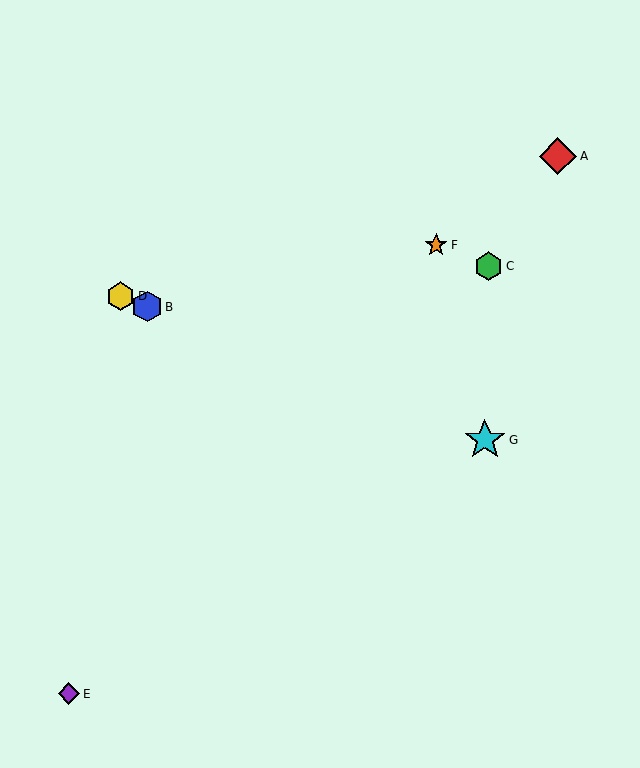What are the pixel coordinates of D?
Object D is at (121, 296).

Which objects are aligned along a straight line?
Objects B, D, G are aligned along a straight line.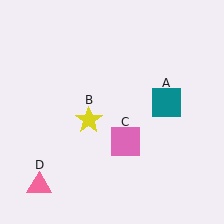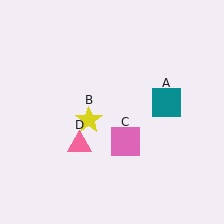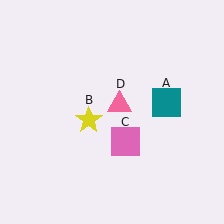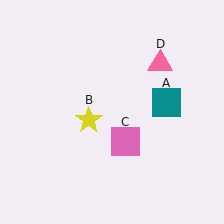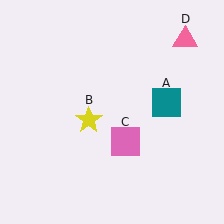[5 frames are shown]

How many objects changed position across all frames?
1 object changed position: pink triangle (object D).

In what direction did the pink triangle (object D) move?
The pink triangle (object D) moved up and to the right.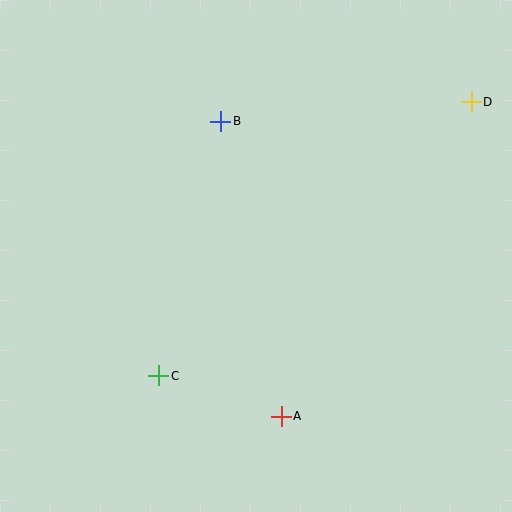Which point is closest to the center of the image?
Point B at (221, 121) is closest to the center.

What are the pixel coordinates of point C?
Point C is at (159, 376).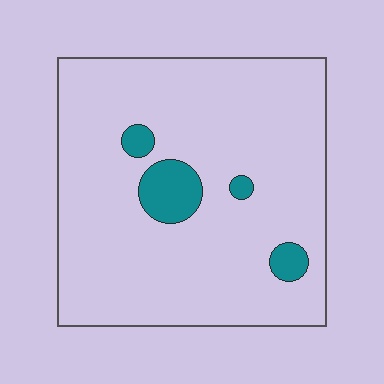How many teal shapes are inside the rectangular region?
4.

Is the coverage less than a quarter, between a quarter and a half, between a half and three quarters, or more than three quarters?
Less than a quarter.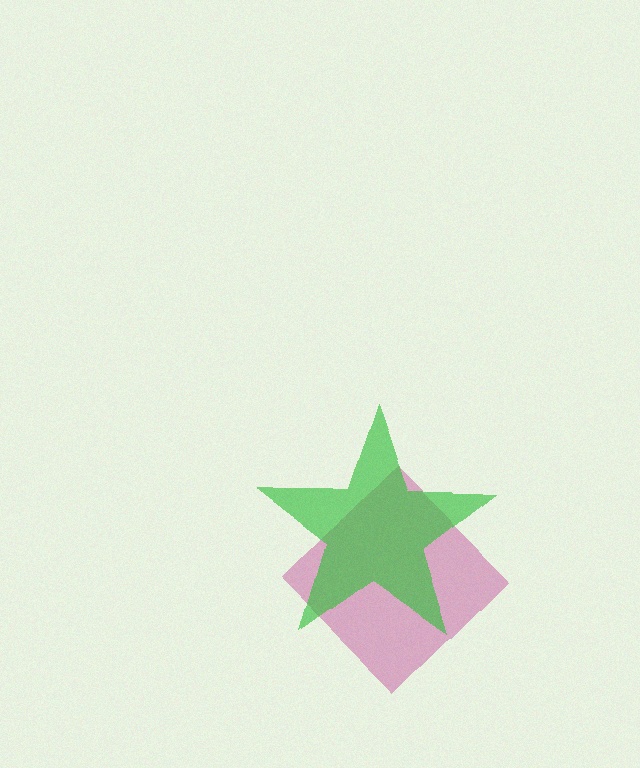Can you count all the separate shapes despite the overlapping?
Yes, there are 2 separate shapes.